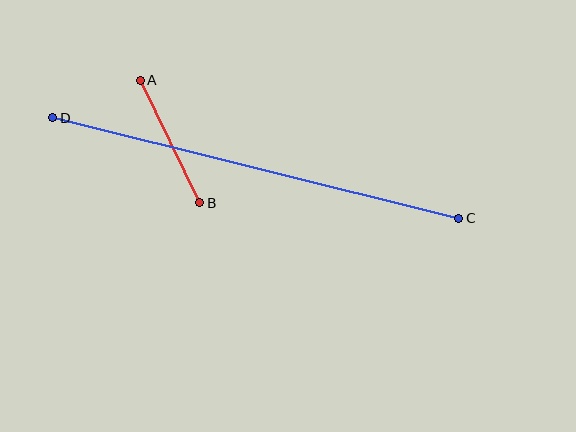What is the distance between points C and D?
The distance is approximately 419 pixels.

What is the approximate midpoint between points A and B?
The midpoint is at approximately (170, 142) pixels.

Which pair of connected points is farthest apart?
Points C and D are farthest apart.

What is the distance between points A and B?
The distance is approximately 136 pixels.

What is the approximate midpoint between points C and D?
The midpoint is at approximately (256, 168) pixels.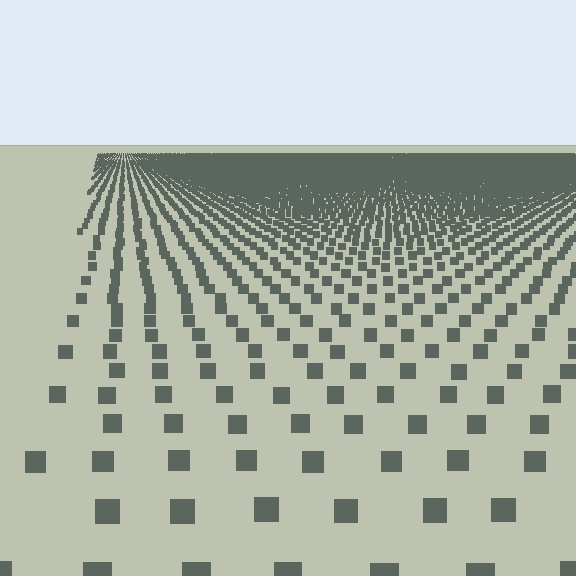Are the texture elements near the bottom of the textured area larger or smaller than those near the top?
Larger. Near the bottom, elements are closer to the viewer and appear at a bigger on-screen size.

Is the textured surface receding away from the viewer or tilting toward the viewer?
The surface is receding away from the viewer. Texture elements get smaller and denser toward the top.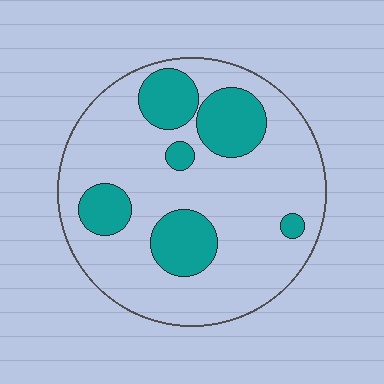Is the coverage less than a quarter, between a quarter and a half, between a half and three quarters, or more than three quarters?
Less than a quarter.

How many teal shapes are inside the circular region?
6.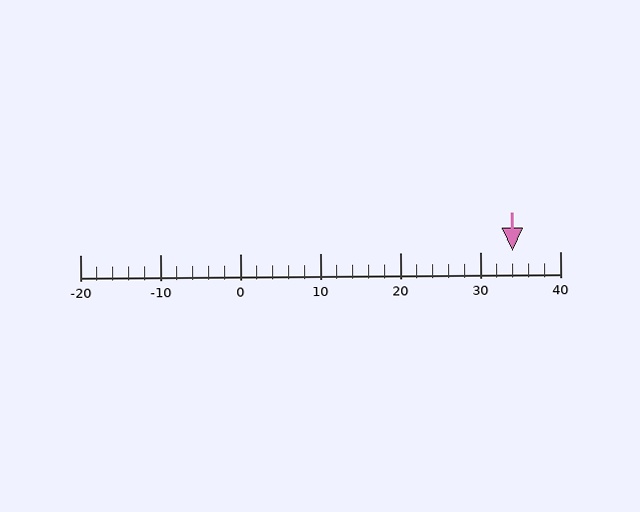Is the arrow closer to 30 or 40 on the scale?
The arrow is closer to 30.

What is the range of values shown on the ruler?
The ruler shows values from -20 to 40.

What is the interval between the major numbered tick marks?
The major tick marks are spaced 10 units apart.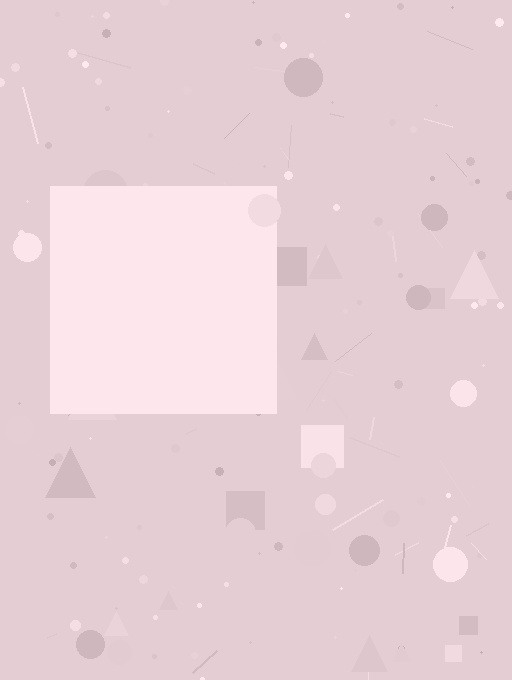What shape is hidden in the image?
A square is hidden in the image.